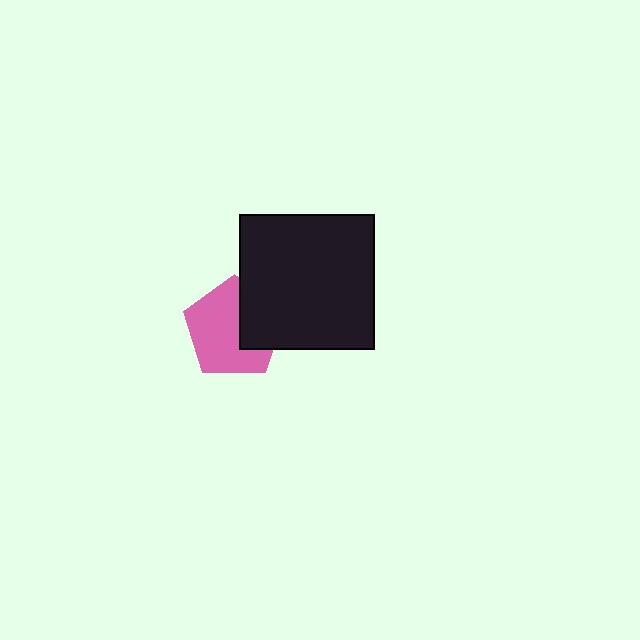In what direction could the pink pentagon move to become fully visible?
The pink pentagon could move left. That would shift it out from behind the black square entirely.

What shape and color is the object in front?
The object in front is a black square.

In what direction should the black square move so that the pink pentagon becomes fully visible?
The black square should move right. That is the shortest direction to clear the overlap and leave the pink pentagon fully visible.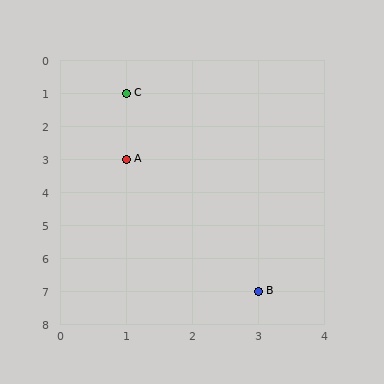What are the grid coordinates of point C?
Point C is at grid coordinates (1, 1).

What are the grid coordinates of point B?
Point B is at grid coordinates (3, 7).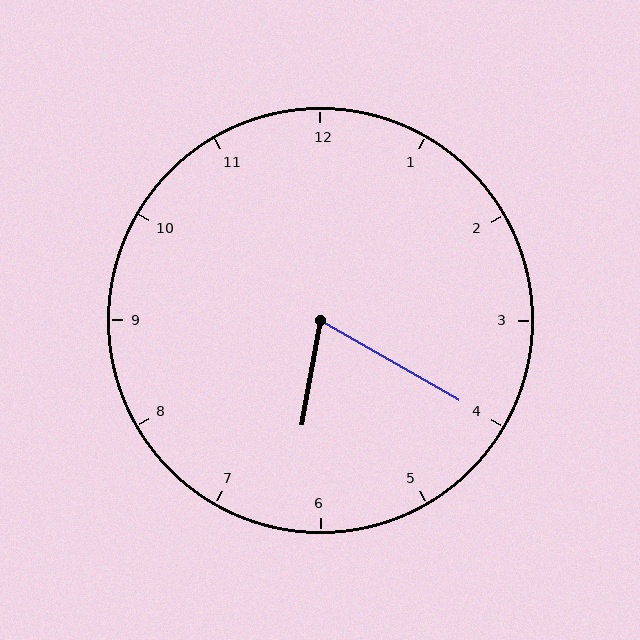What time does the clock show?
6:20.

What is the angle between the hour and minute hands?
Approximately 70 degrees.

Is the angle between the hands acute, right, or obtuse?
It is acute.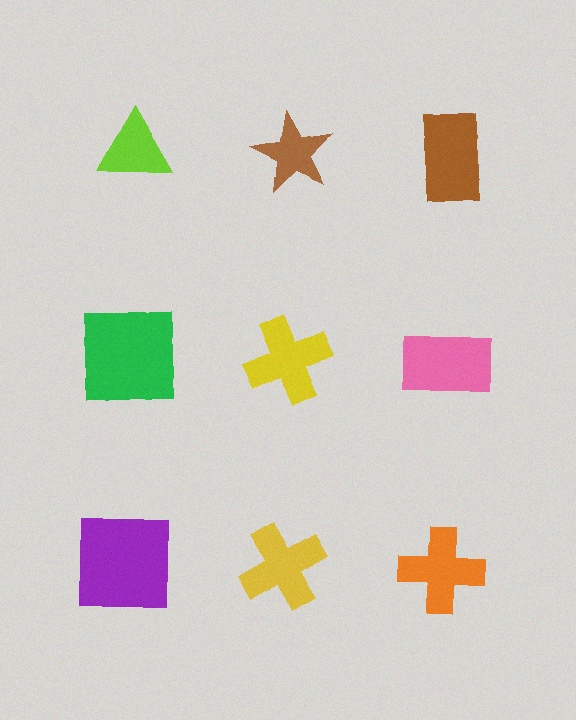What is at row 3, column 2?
A yellow cross.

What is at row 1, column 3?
A brown rectangle.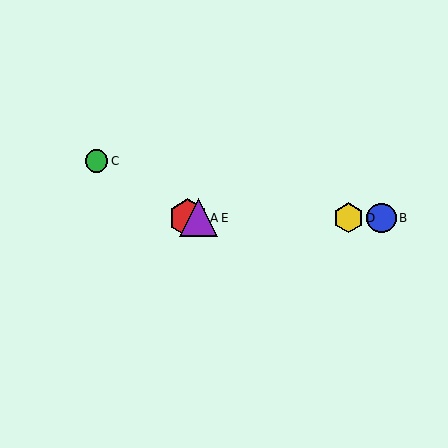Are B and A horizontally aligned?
Yes, both are at y≈218.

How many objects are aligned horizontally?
4 objects (A, B, D, E) are aligned horizontally.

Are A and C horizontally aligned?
No, A is at y≈218 and C is at y≈161.